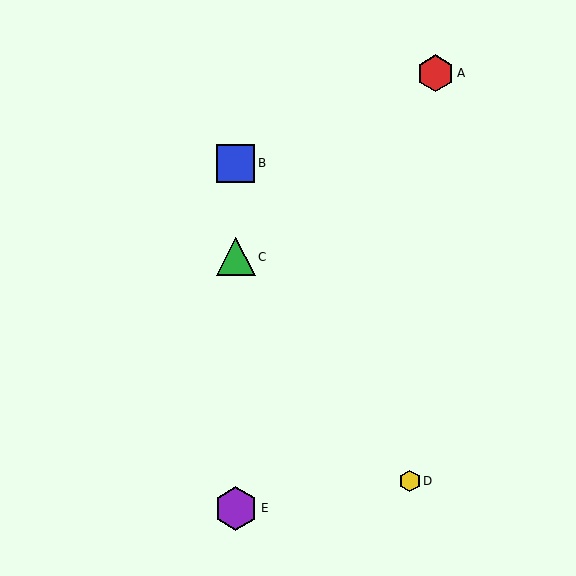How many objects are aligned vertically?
3 objects (B, C, E) are aligned vertically.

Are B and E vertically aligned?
Yes, both are at x≈236.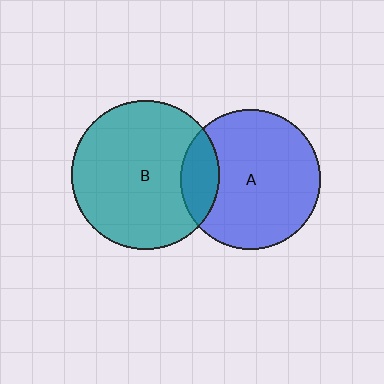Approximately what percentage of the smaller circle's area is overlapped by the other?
Approximately 15%.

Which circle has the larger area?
Circle B (teal).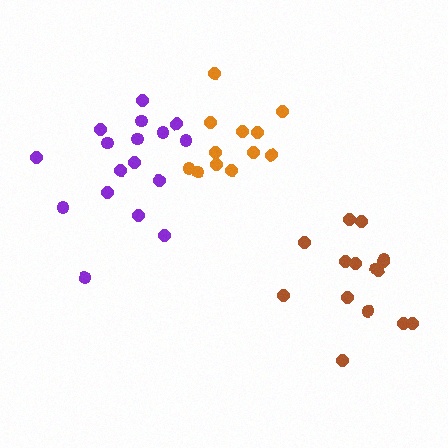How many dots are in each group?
Group 1: 17 dots, Group 2: 12 dots, Group 3: 15 dots (44 total).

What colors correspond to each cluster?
The clusters are colored: purple, orange, brown.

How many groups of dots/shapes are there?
There are 3 groups.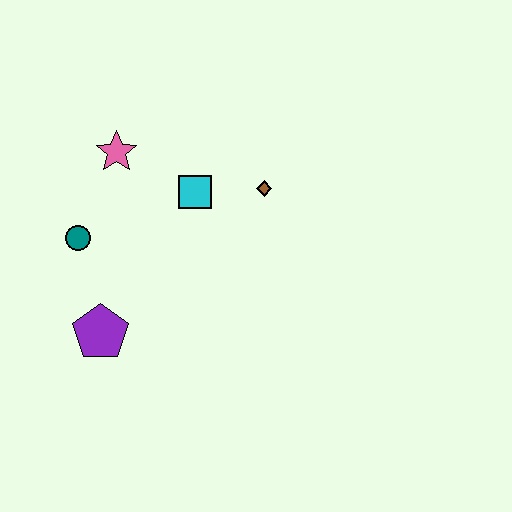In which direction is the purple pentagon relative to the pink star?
The purple pentagon is below the pink star.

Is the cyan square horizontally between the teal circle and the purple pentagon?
No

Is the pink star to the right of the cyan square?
No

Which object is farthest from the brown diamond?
The purple pentagon is farthest from the brown diamond.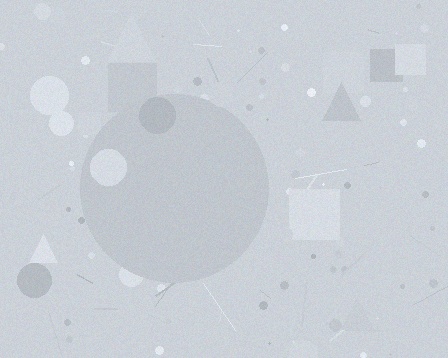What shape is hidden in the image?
A circle is hidden in the image.